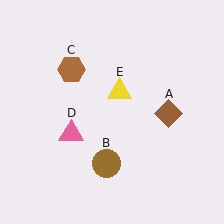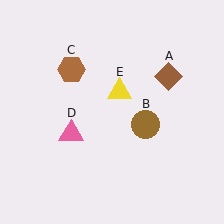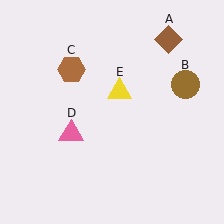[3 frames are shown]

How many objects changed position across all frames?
2 objects changed position: brown diamond (object A), brown circle (object B).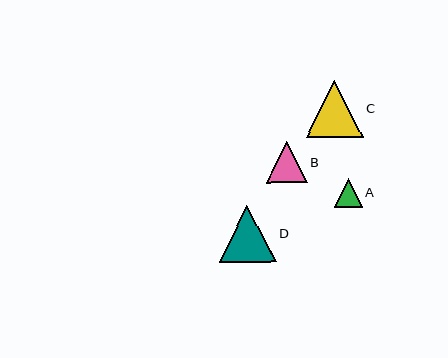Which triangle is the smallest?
Triangle A is the smallest with a size of approximately 28 pixels.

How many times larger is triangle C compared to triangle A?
Triangle C is approximately 2.0 times the size of triangle A.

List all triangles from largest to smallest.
From largest to smallest: C, D, B, A.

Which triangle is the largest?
Triangle C is the largest with a size of approximately 57 pixels.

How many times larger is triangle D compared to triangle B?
Triangle D is approximately 1.4 times the size of triangle B.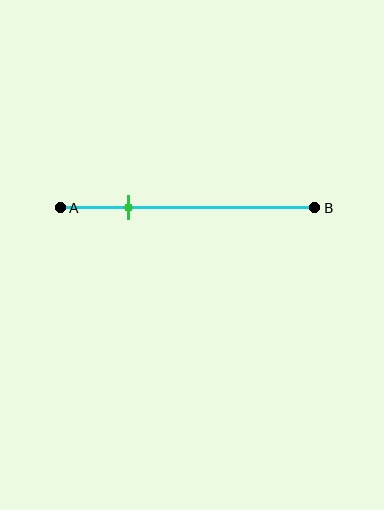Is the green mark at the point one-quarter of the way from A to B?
Yes, the mark is approximately at the one-quarter point.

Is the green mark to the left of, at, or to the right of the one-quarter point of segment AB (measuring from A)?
The green mark is approximately at the one-quarter point of segment AB.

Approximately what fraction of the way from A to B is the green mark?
The green mark is approximately 25% of the way from A to B.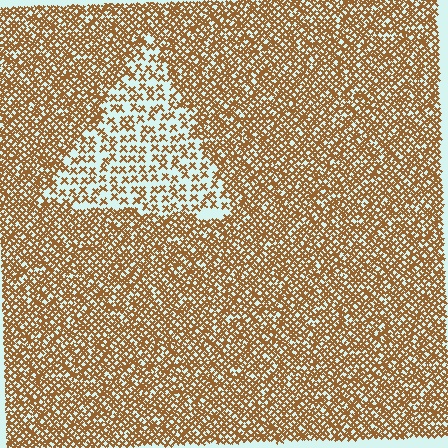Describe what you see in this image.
The image contains small brown elements arranged at two different densities. A triangle-shaped region is visible where the elements are less densely packed than the surrounding area.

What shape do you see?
I see a triangle.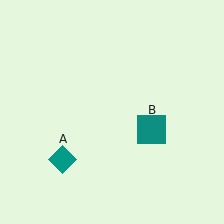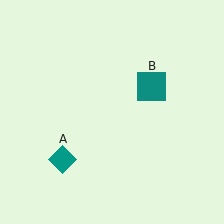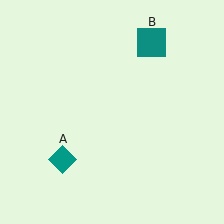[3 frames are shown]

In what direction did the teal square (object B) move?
The teal square (object B) moved up.